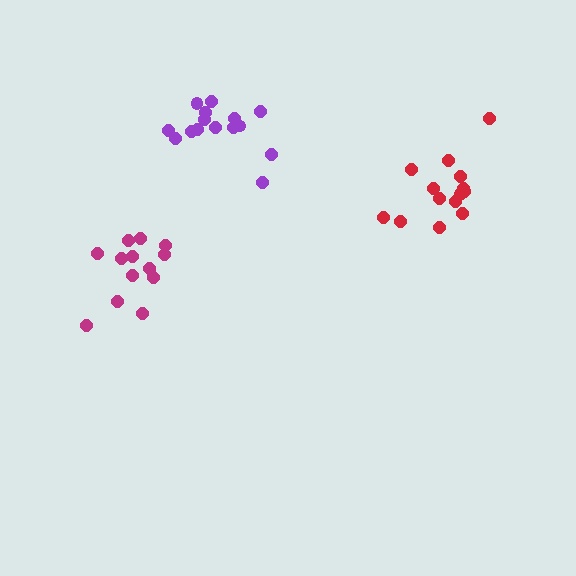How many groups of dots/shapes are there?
There are 3 groups.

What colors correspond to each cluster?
The clusters are colored: magenta, red, purple.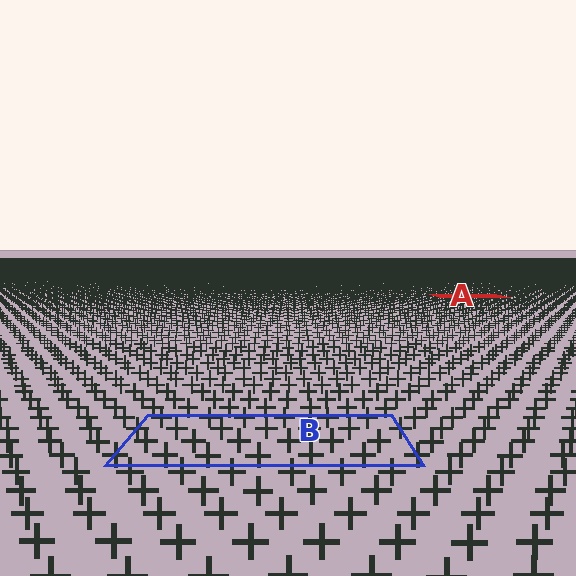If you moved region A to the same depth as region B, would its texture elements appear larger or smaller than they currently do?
They would appear larger. At a closer depth, the same texture elements are projected at a bigger on-screen size.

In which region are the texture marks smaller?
The texture marks are smaller in region A, because it is farther away.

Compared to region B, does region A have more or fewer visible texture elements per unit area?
Region A has more texture elements per unit area — they are packed more densely because it is farther away.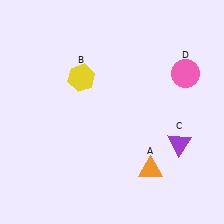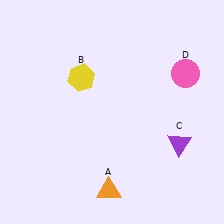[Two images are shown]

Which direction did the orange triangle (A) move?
The orange triangle (A) moved left.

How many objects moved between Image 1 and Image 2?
1 object moved between the two images.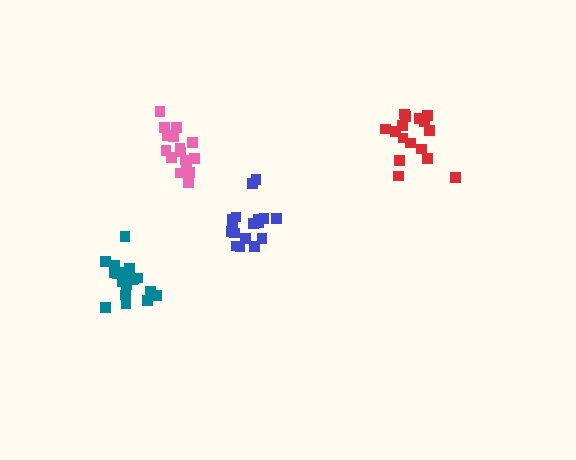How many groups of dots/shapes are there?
There are 4 groups.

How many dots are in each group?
Group 1: 16 dots, Group 2: 16 dots, Group 3: 20 dots, Group 4: 17 dots (69 total).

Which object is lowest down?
The teal cluster is bottommost.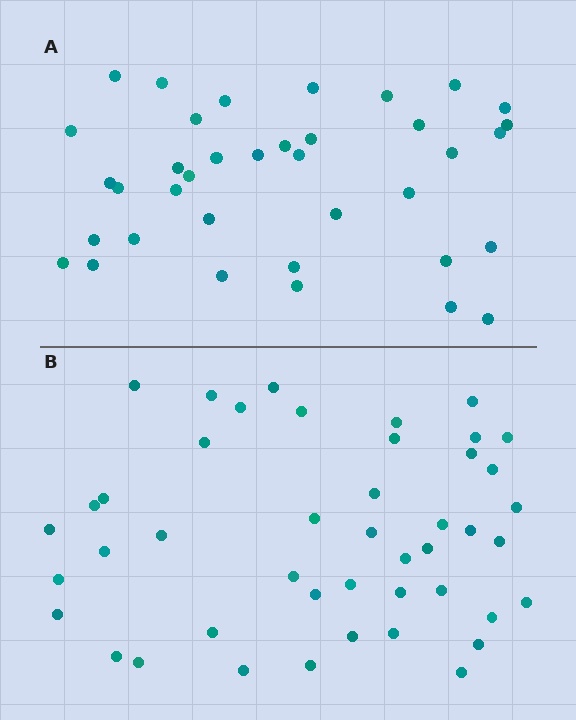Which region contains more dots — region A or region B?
Region B (the bottom region) has more dots.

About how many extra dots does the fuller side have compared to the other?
Region B has roughly 8 or so more dots than region A.